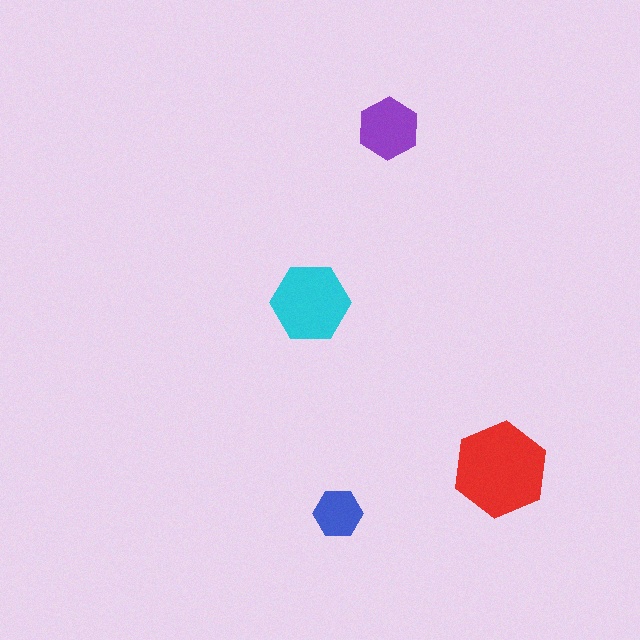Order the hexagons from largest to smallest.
the red one, the cyan one, the purple one, the blue one.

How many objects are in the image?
There are 4 objects in the image.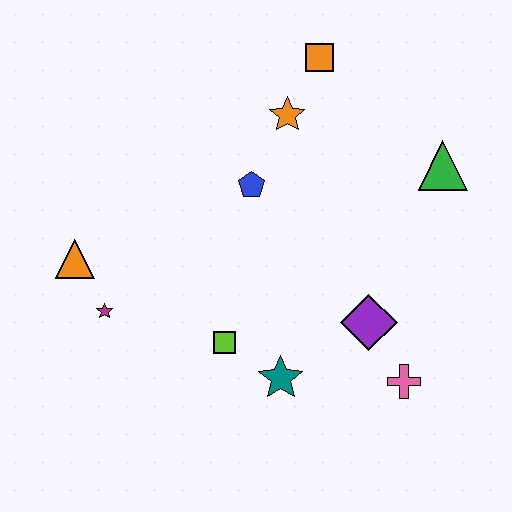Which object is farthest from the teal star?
The orange square is farthest from the teal star.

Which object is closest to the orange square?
The orange star is closest to the orange square.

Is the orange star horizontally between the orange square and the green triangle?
No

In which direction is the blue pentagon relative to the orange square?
The blue pentagon is below the orange square.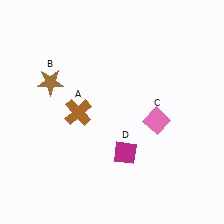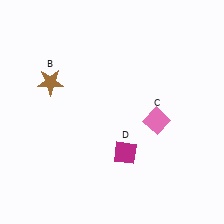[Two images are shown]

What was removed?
The brown cross (A) was removed in Image 2.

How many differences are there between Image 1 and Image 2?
There is 1 difference between the two images.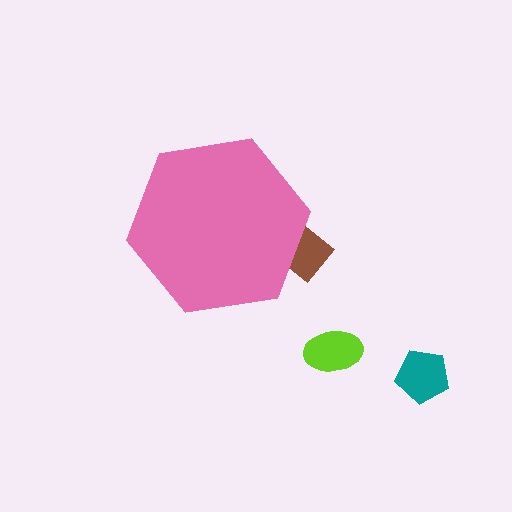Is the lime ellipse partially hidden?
No, the lime ellipse is fully visible.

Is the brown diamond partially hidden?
Yes, the brown diamond is partially hidden behind the pink hexagon.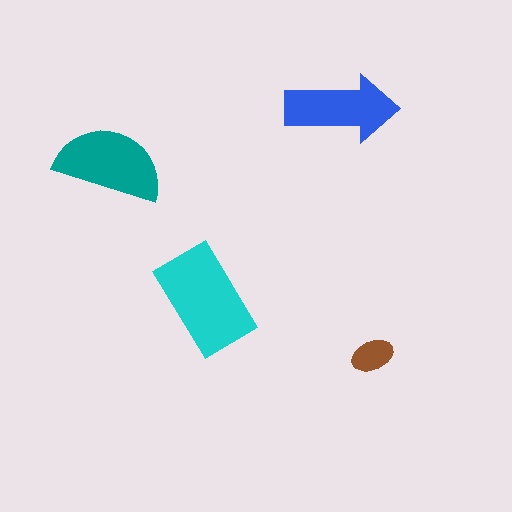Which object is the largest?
The cyan rectangle.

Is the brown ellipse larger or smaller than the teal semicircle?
Smaller.